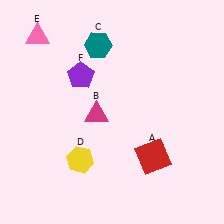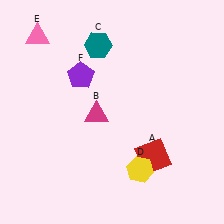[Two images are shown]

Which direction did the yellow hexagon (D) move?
The yellow hexagon (D) moved right.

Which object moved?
The yellow hexagon (D) moved right.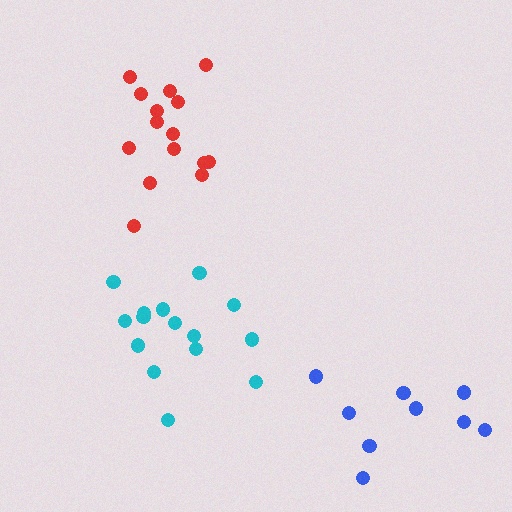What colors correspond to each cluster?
The clusters are colored: cyan, blue, red.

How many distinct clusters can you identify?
There are 3 distinct clusters.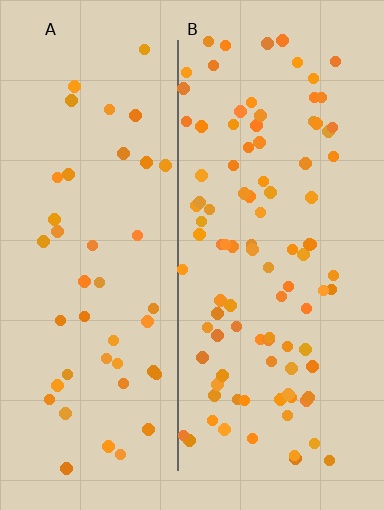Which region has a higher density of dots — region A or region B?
B (the right).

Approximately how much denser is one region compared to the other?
Approximately 2.1× — region B over region A.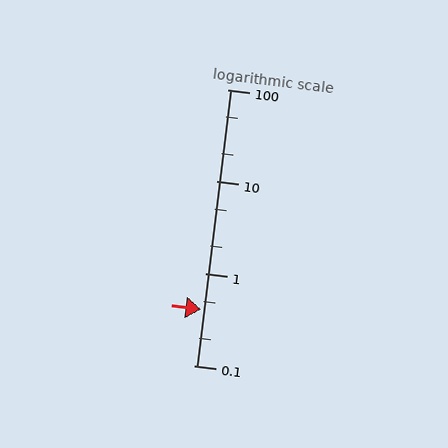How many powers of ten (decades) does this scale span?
The scale spans 3 decades, from 0.1 to 100.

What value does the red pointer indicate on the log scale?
The pointer indicates approximately 0.41.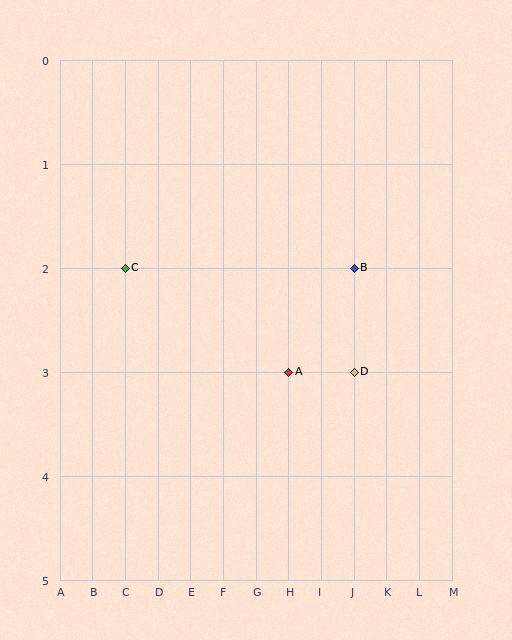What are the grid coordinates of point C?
Point C is at grid coordinates (C, 2).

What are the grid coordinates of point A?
Point A is at grid coordinates (H, 3).